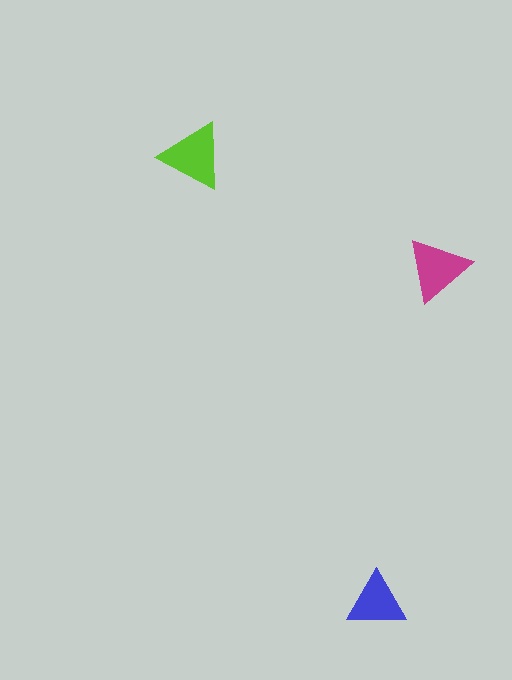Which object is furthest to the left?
The lime triangle is leftmost.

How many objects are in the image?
There are 3 objects in the image.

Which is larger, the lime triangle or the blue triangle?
The lime one.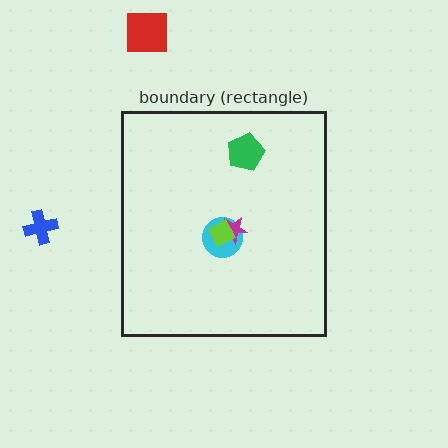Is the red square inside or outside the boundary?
Outside.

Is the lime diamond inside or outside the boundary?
Inside.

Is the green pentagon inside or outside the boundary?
Inside.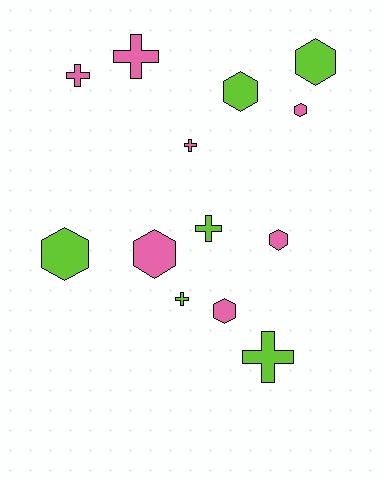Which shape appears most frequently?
Hexagon, with 7 objects.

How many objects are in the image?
There are 13 objects.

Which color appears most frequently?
Pink, with 7 objects.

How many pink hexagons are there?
There are 4 pink hexagons.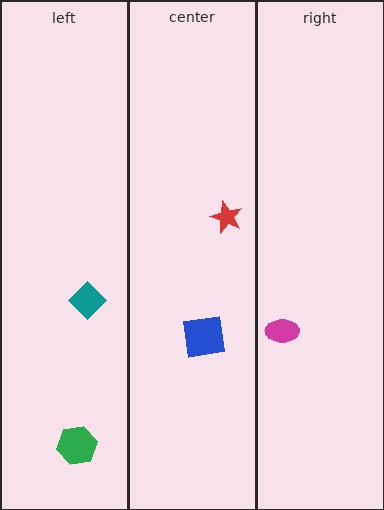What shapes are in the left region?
The teal diamond, the green hexagon.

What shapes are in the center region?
The blue square, the red star.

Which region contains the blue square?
The center region.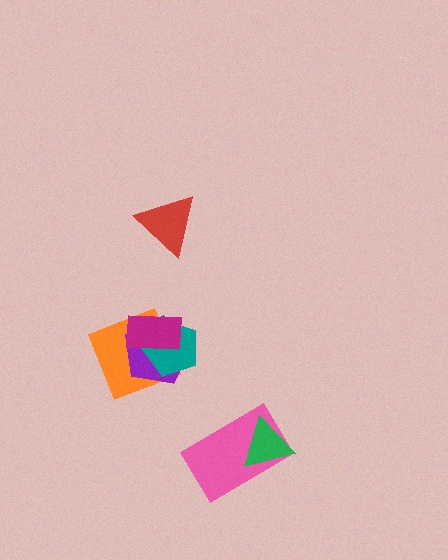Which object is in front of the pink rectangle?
The green triangle is in front of the pink rectangle.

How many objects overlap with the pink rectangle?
1 object overlaps with the pink rectangle.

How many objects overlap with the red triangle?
0 objects overlap with the red triangle.